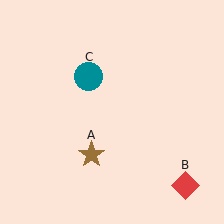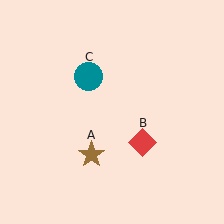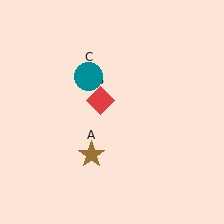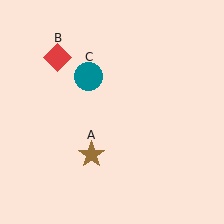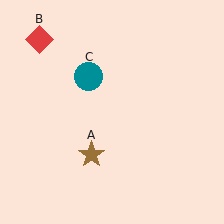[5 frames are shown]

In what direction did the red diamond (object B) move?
The red diamond (object B) moved up and to the left.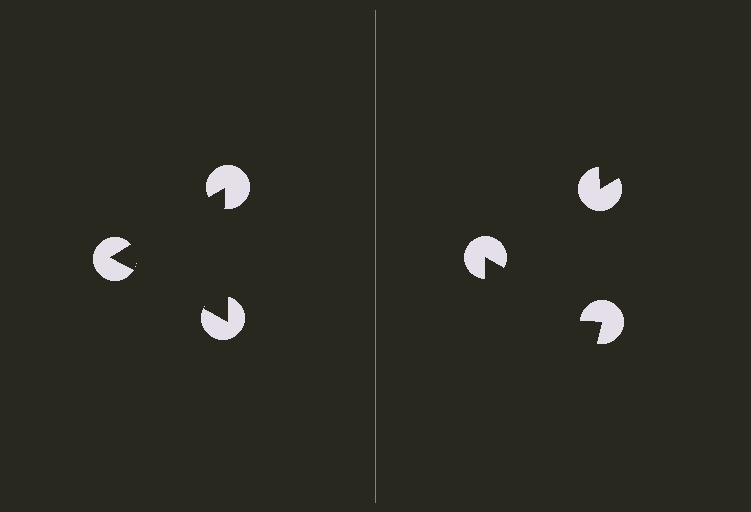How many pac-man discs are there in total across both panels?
6 — 3 on each side.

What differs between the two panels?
The pac-man discs are positioned identically on both sides; only the wedge orientations differ. On the left they align to a triangle; on the right they are misaligned.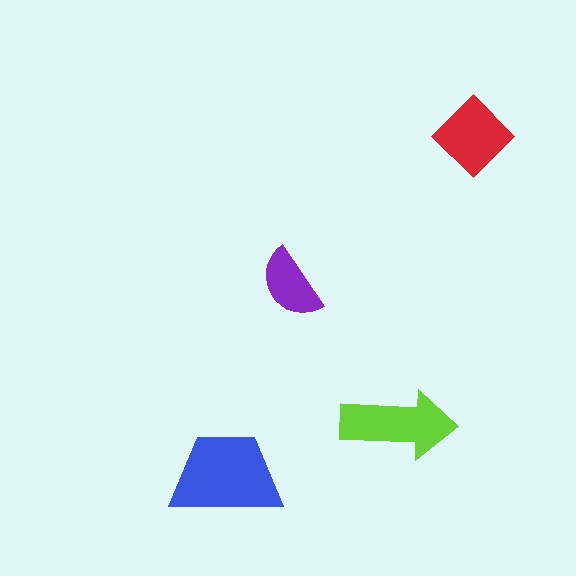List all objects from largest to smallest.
The blue trapezoid, the lime arrow, the red diamond, the purple semicircle.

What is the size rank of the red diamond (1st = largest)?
3rd.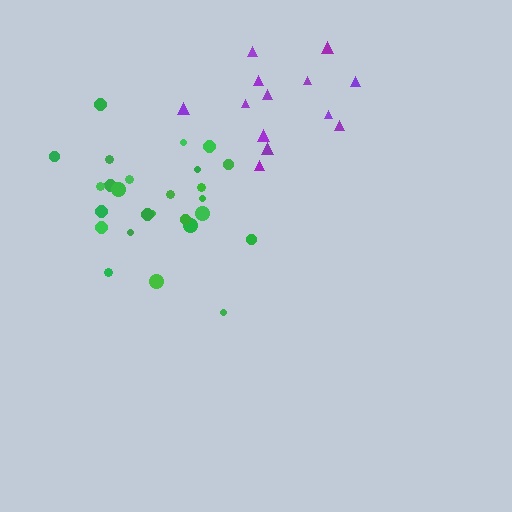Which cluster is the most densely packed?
Green.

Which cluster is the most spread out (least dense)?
Purple.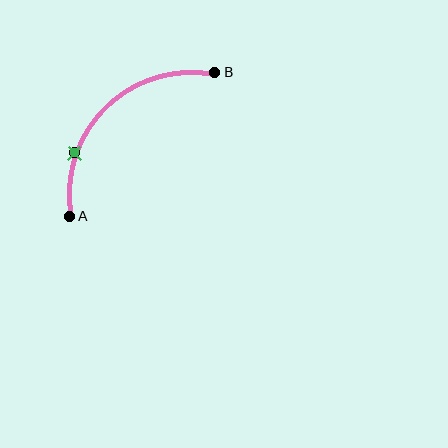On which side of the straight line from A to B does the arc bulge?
The arc bulges above and to the left of the straight line connecting A and B.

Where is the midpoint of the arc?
The arc midpoint is the point on the curve farthest from the straight line joining A and B. It sits above and to the left of that line.